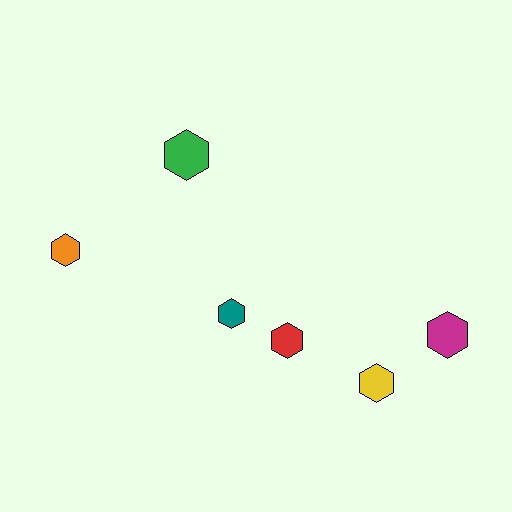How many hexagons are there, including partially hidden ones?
There are 6 hexagons.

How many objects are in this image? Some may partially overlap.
There are 6 objects.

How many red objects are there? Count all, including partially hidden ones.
There is 1 red object.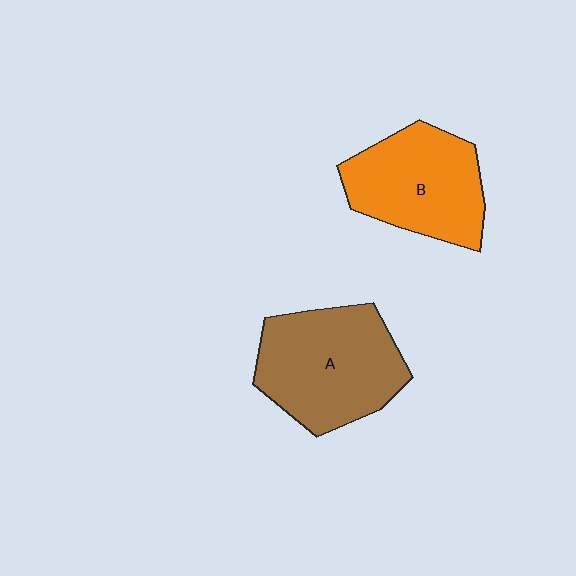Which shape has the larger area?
Shape A (brown).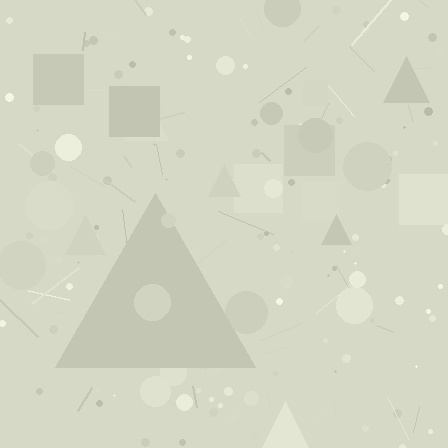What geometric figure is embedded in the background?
A triangle is embedded in the background.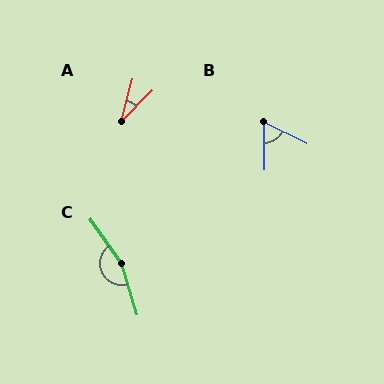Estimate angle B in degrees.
Approximately 63 degrees.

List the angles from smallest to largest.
A (30°), B (63°), C (161°).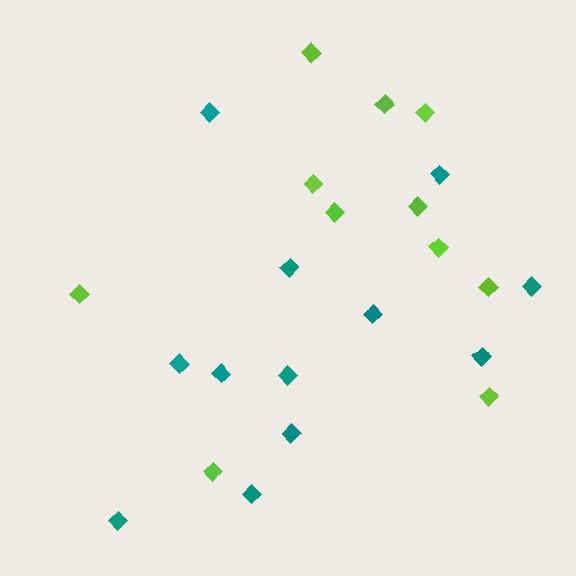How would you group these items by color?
There are 2 groups: one group of teal diamonds (12) and one group of lime diamonds (11).